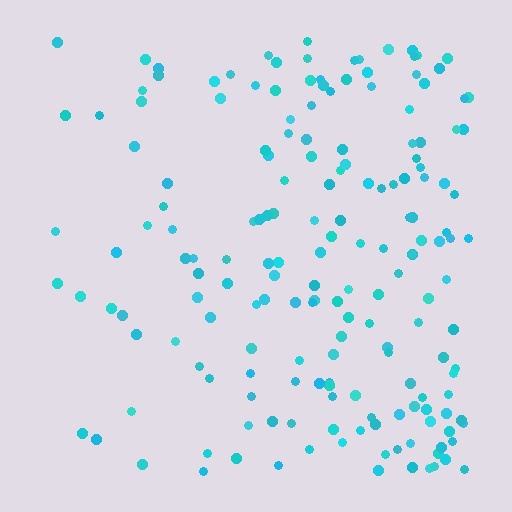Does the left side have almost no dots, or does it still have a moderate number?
Still a moderate number, just noticeably fewer than the right.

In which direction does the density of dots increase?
From left to right, with the right side densest.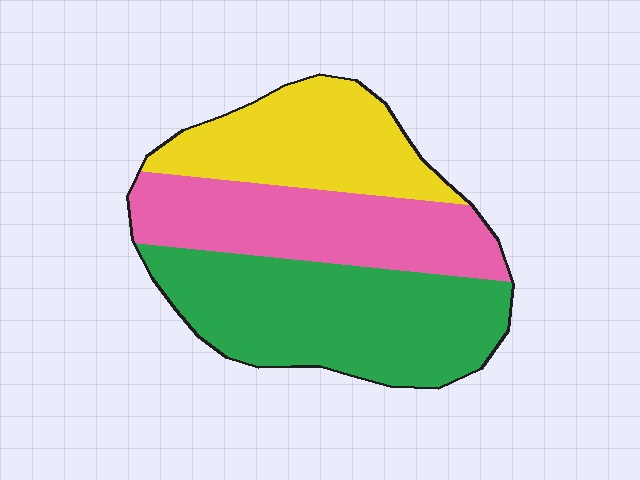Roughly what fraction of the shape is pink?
Pink covers about 30% of the shape.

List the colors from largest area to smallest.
From largest to smallest: green, pink, yellow.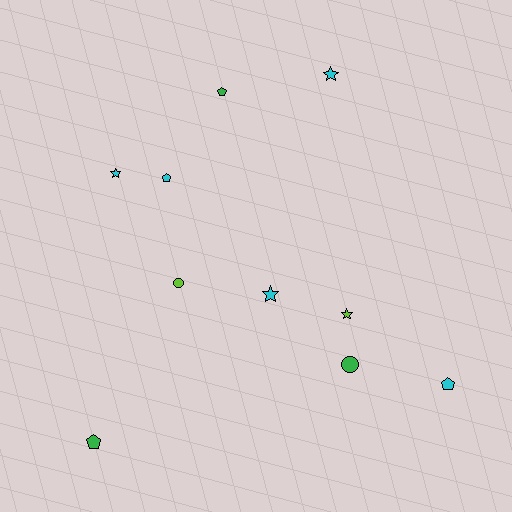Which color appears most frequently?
Cyan, with 5 objects.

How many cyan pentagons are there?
There are 2 cyan pentagons.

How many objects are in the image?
There are 10 objects.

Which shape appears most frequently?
Pentagon, with 4 objects.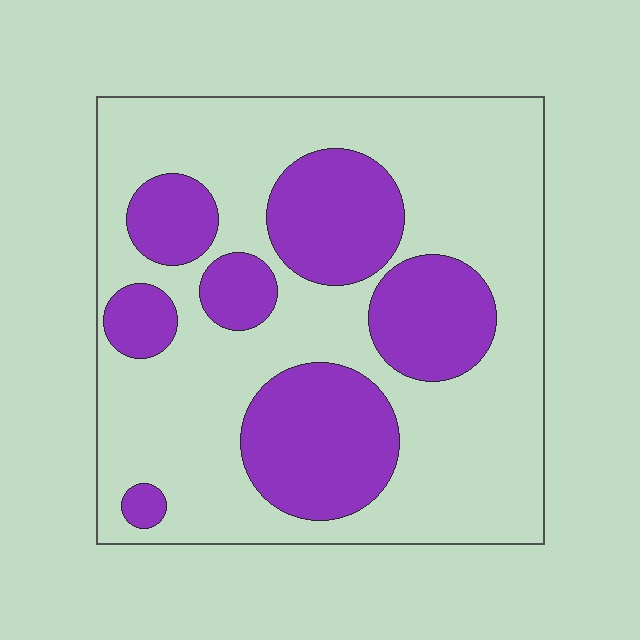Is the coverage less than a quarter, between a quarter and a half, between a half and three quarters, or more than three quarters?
Between a quarter and a half.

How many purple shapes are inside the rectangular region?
7.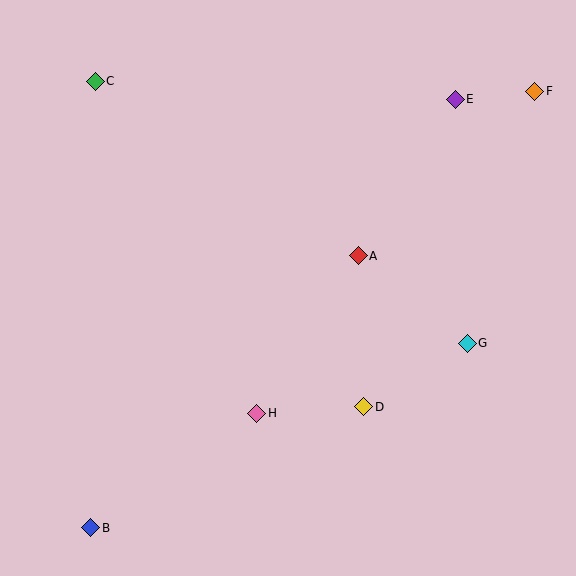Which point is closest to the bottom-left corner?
Point B is closest to the bottom-left corner.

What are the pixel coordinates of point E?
Point E is at (455, 99).